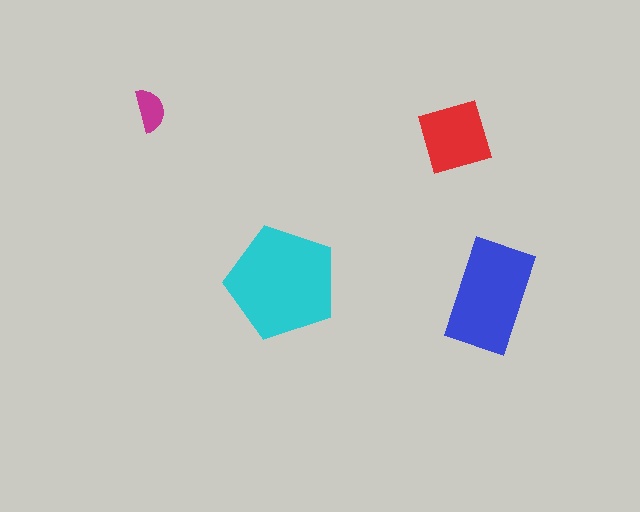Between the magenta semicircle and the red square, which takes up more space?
The red square.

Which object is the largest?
The cyan pentagon.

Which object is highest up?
The magenta semicircle is topmost.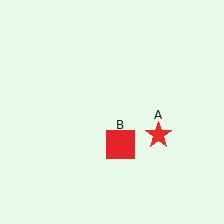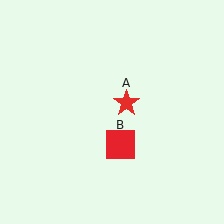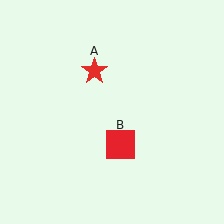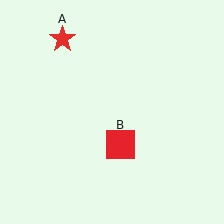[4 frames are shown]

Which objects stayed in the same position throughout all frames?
Red square (object B) remained stationary.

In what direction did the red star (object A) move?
The red star (object A) moved up and to the left.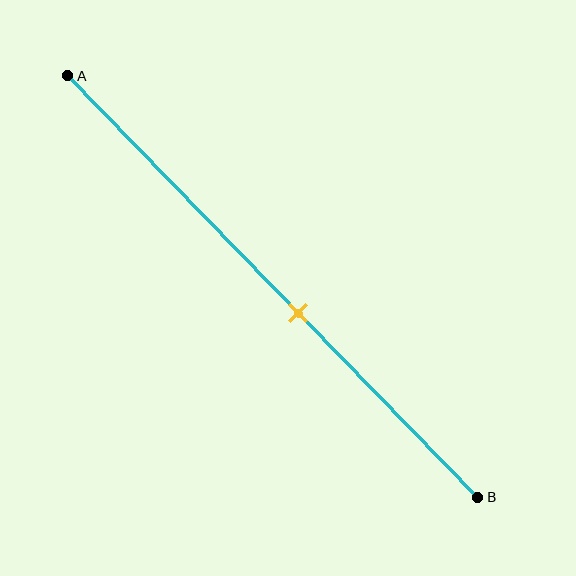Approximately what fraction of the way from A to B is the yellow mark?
The yellow mark is approximately 55% of the way from A to B.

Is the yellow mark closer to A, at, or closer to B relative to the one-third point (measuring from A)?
The yellow mark is closer to point B than the one-third point of segment AB.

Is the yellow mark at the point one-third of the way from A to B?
No, the mark is at about 55% from A, not at the 33% one-third point.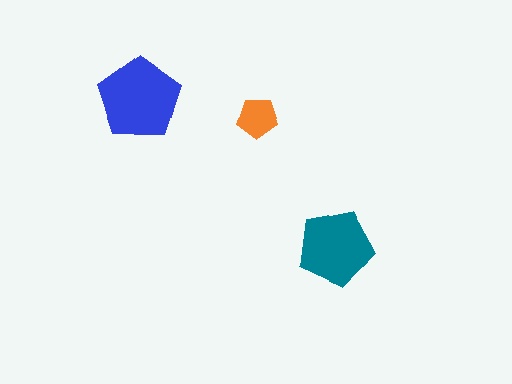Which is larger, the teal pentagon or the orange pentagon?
The teal one.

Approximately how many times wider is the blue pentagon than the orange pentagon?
About 2 times wider.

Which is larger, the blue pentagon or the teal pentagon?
The blue one.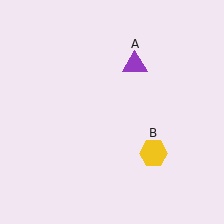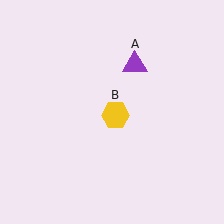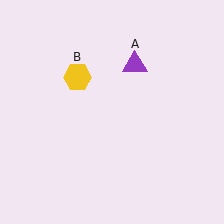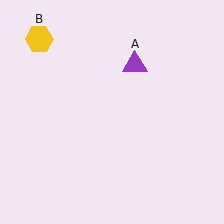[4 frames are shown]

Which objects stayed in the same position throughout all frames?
Purple triangle (object A) remained stationary.